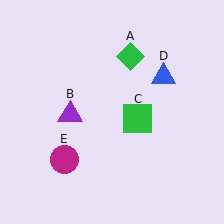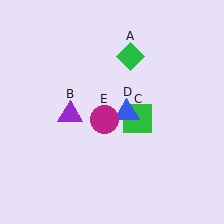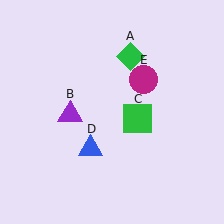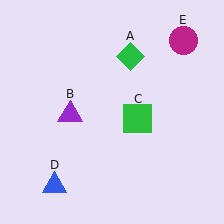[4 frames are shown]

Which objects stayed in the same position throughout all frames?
Green diamond (object A) and purple triangle (object B) and green square (object C) remained stationary.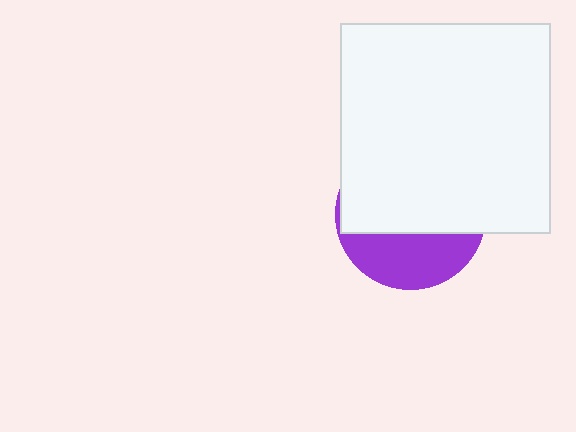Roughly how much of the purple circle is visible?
A small part of it is visible (roughly 35%).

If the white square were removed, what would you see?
You would see the complete purple circle.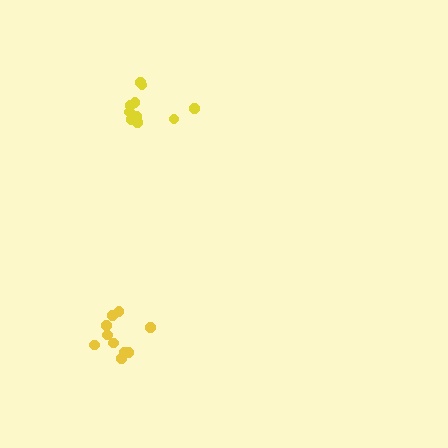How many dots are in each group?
Group 1: 10 dots, Group 2: 10 dots (20 total).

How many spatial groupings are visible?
There are 2 spatial groupings.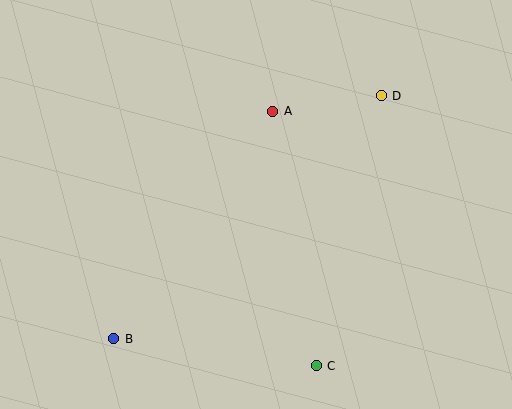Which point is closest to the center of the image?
Point A at (273, 111) is closest to the center.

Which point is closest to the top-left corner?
Point A is closest to the top-left corner.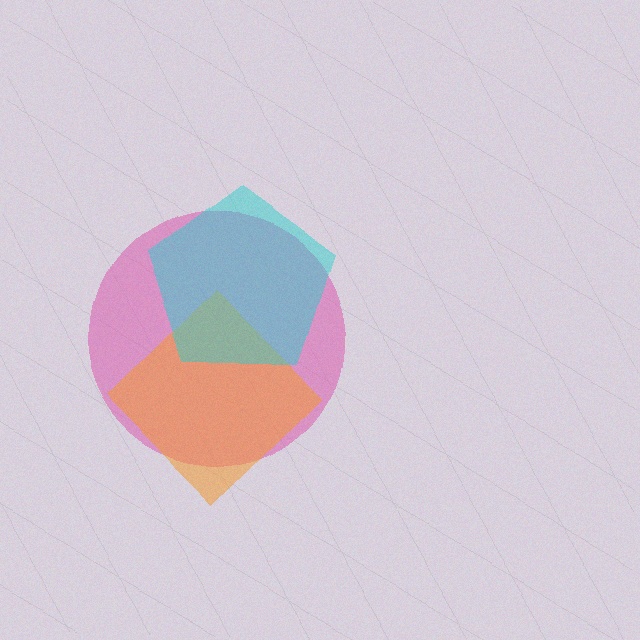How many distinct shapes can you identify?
There are 3 distinct shapes: a pink circle, an orange diamond, a cyan pentagon.